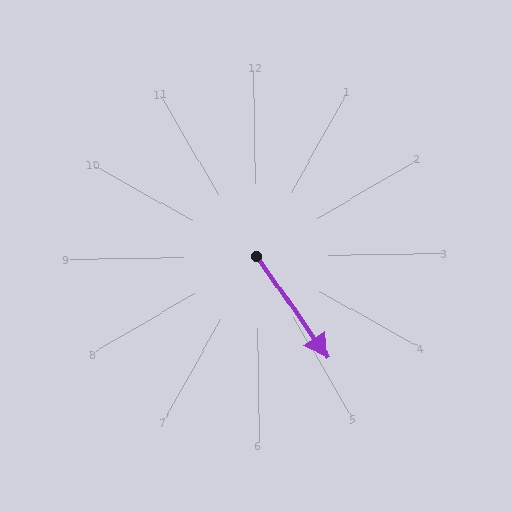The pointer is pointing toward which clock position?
Roughly 5 o'clock.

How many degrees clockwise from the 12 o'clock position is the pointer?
Approximately 146 degrees.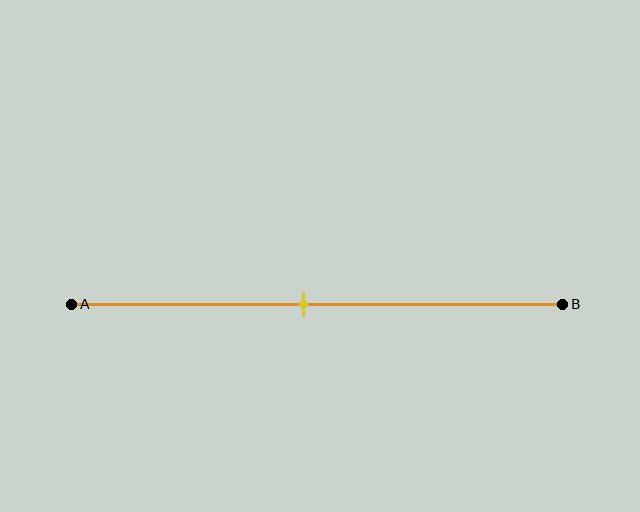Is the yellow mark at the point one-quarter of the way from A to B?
No, the mark is at about 45% from A, not at the 25% one-quarter point.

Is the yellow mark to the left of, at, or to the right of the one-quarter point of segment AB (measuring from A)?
The yellow mark is to the right of the one-quarter point of segment AB.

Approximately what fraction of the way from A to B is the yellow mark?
The yellow mark is approximately 45% of the way from A to B.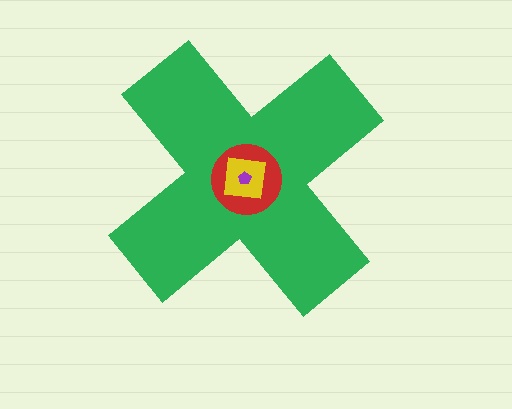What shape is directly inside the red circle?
The yellow square.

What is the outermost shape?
The green cross.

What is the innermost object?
The purple pentagon.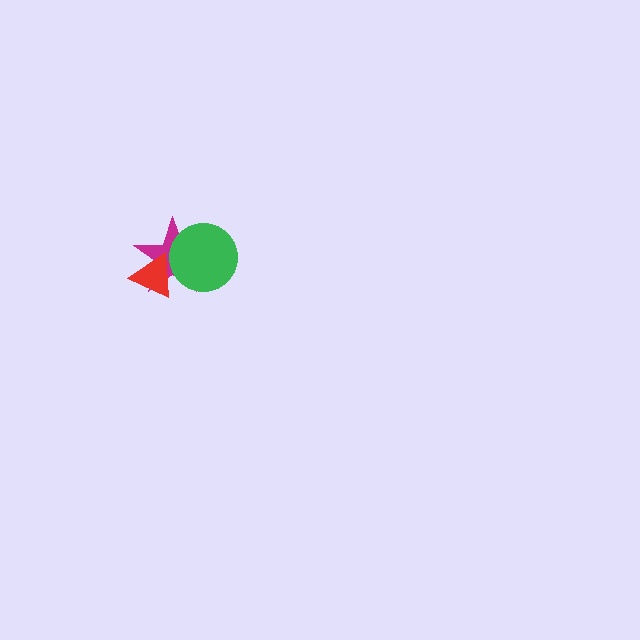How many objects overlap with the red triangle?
2 objects overlap with the red triangle.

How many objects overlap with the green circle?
2 objects overlap with the green circle.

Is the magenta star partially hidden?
Yes, it is partially covered by another shape.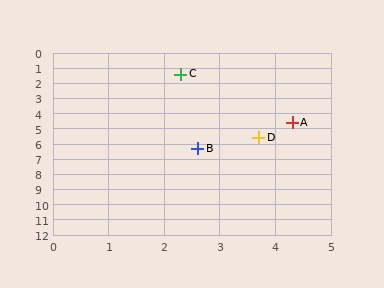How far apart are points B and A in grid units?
Points B and A are about 2.4 grid units apart.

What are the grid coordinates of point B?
Point B is at approximately (2.6, 6.3).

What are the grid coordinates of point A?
Point A is at approximately (4.3, 4.6).